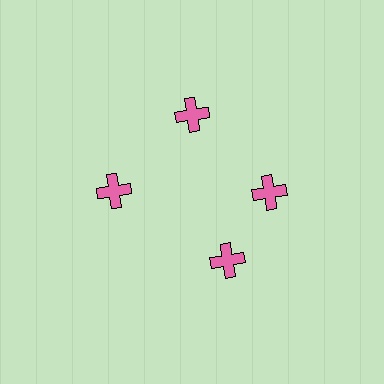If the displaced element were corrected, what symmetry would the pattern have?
It would have 4-fold rotational symmetry — the pattern would map onto itself every 90 degrees.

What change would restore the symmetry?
The symmetry would be restored by rotating it back into even spacing with its neighbors so that all 4 crosses sit at equal angles and equal distance from the center.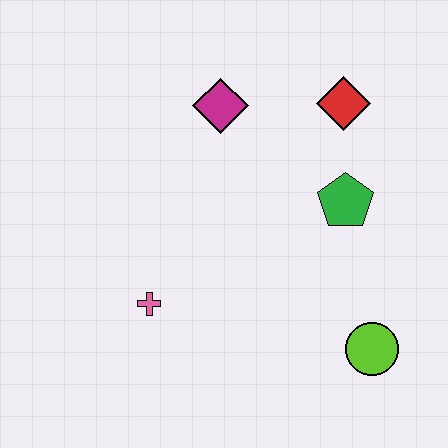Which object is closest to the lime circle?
The green pentagon is closest to the lime circle.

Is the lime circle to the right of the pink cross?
Yes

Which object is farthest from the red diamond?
The pink cross is farthest from the red diamond.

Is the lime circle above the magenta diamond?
No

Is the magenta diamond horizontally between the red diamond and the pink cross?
Yes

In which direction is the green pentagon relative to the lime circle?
The green pentagon is above the lime circle.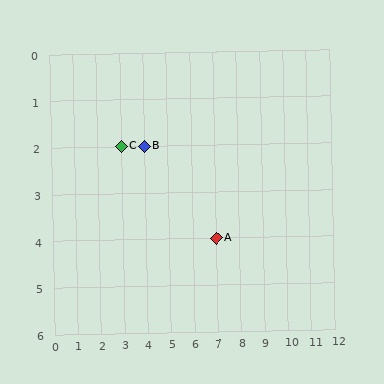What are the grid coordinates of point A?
Point A is at grid coordinates (7, 4).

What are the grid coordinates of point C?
Point C is at grid coordinates (3, 2).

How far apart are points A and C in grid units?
Points A and C are 4 columns and 2 rows apart (about 4.5 grid units diagonally).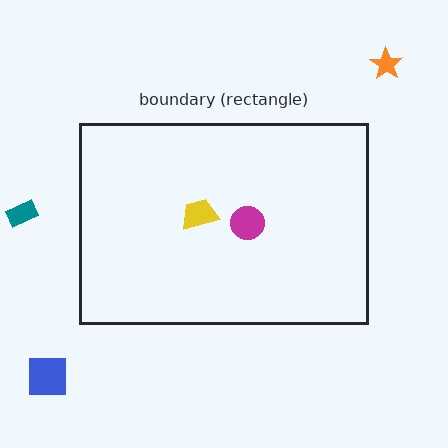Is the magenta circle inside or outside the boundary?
Inside.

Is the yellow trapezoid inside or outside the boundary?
Inside.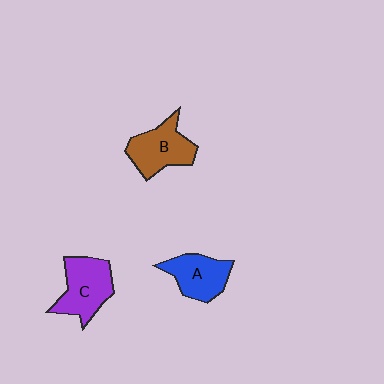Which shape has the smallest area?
Shape A (blue).